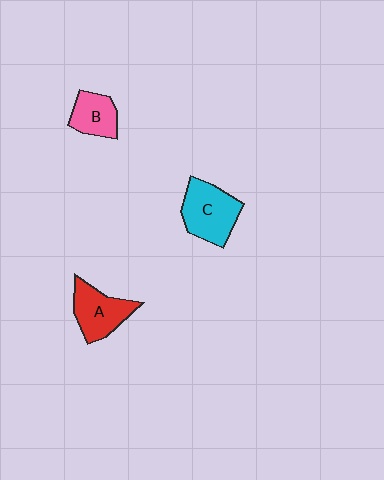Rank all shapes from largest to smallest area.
From largest to smallest: C (cyan), A (red), B (pink).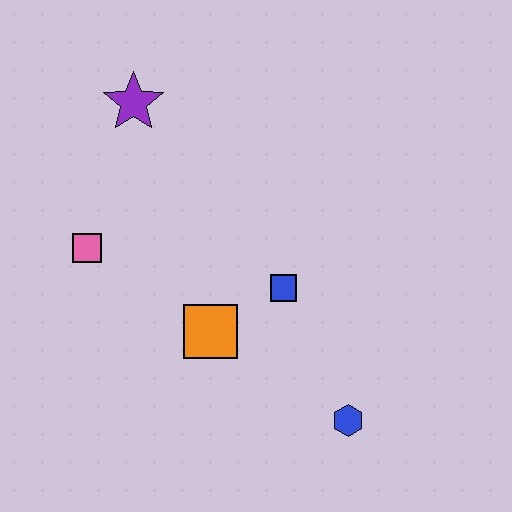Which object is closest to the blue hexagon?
The blue square is closest to the blue hexagon.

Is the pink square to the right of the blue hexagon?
No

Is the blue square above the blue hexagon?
Yes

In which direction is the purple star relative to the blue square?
The purple star is above the blue square.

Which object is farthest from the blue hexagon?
The purple star is farthest from the blue hexagon.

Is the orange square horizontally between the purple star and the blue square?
Yes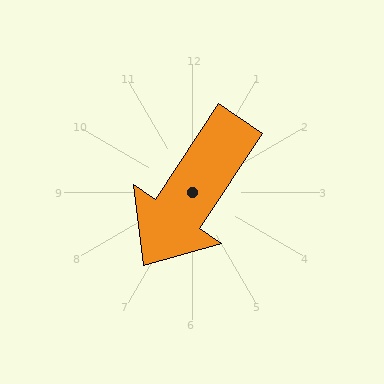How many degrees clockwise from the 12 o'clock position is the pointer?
Approximately 213 degrees.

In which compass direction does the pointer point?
Southwest.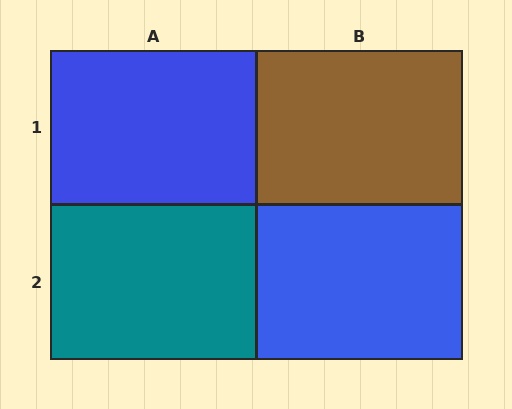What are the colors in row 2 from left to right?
Teal, blue.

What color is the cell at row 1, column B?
Brown.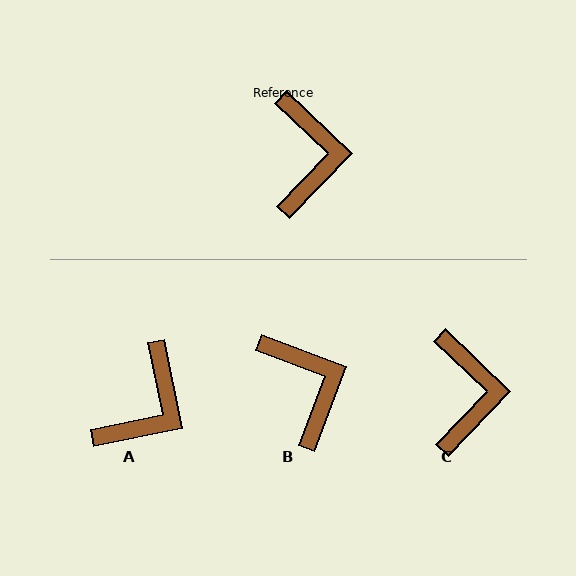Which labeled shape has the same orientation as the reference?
C.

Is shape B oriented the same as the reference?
No, it is off by about 23 degrees.